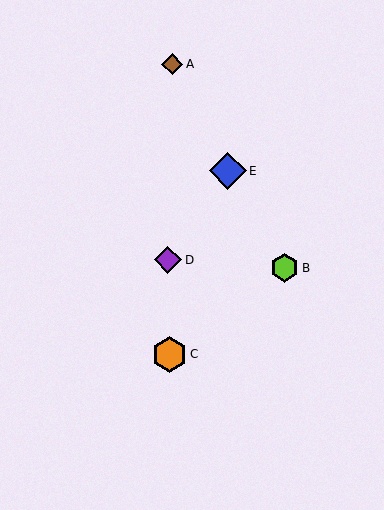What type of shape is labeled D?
Shape D is a purple diamond.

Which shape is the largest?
The blue diamond (labeled E) is the largest.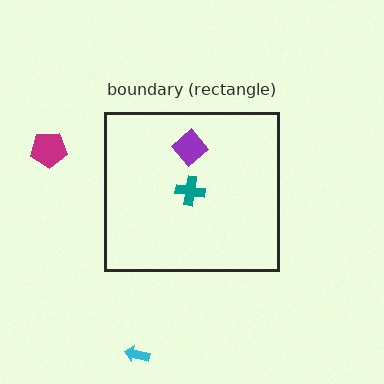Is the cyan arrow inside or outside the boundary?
Outside.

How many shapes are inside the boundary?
2 inside, 2 outside.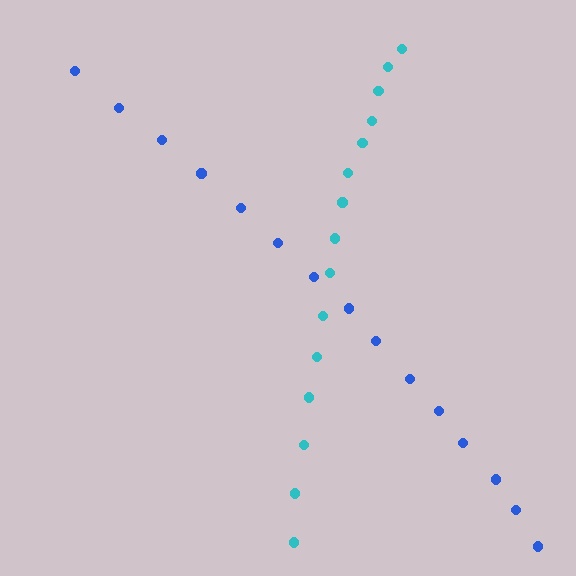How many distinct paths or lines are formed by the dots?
There are 2 distinct paths.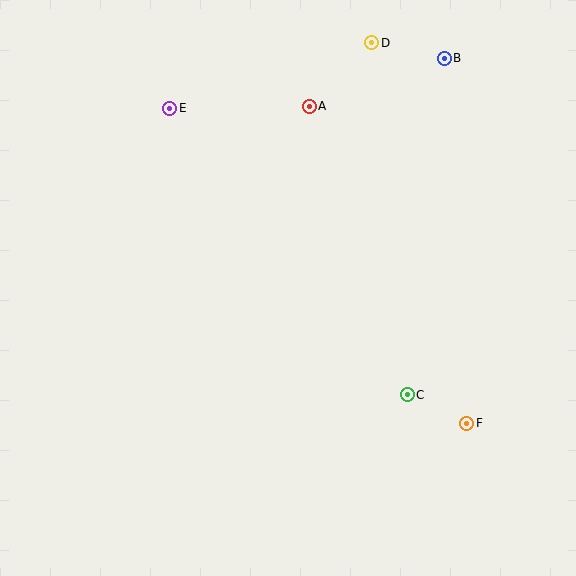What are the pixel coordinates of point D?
Point D is at (372, 43).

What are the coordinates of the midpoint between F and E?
The midpoint between F and E is at (318, 266).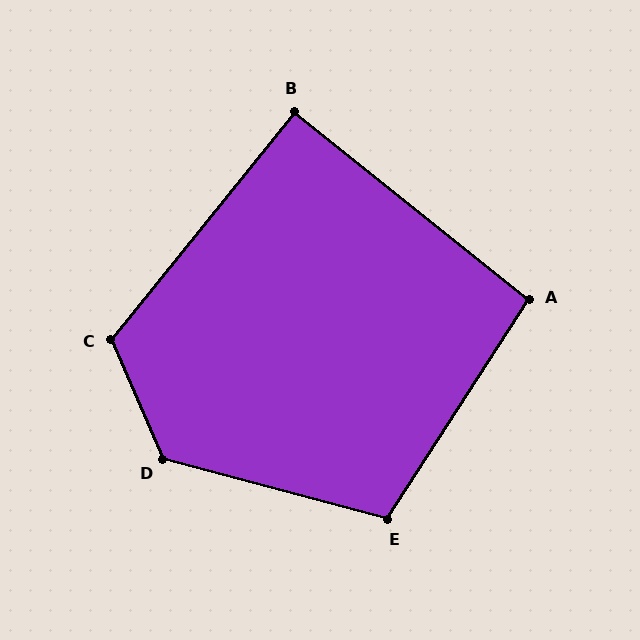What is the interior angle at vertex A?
Approximately 96 degrees (obtuse).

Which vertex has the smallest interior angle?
B, at approximately 90 degrees.